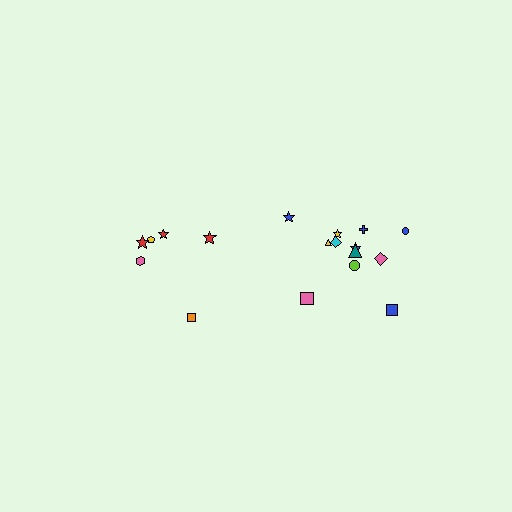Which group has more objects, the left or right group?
The right group.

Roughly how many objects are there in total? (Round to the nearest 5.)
Roughly 20 objects in total.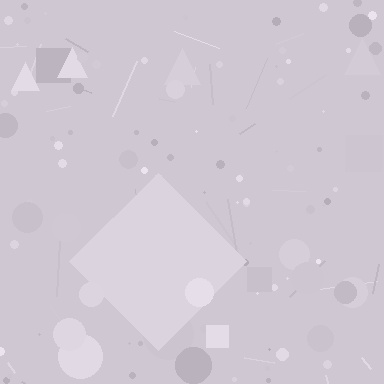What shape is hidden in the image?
A diamond is hidden in the image.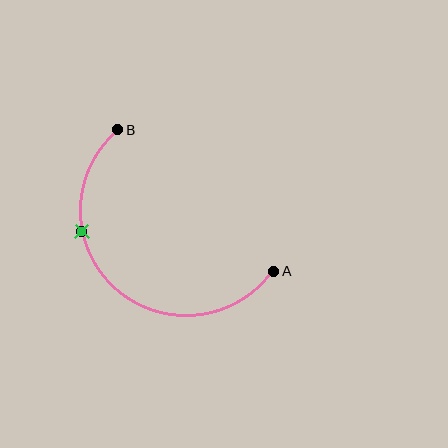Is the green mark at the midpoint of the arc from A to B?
No. The green mark lies on the arc but is closer to endpoint B. The arc midpoint would be at the point on the curve equidistant along the arc from both A and B.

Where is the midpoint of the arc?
The arc midpoint is the point on the curve farthest from the straight line joining A and B. It sits below and to the left of that line.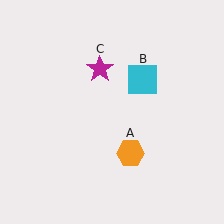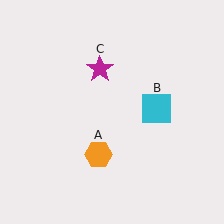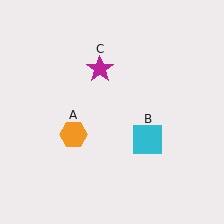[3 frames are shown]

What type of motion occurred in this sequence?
The orange hexagon (object A), cyan square (object B) rotated clockwise around the center of the scene.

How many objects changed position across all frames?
2 objects changed position: orange hexagon (object A), cyan square (object B).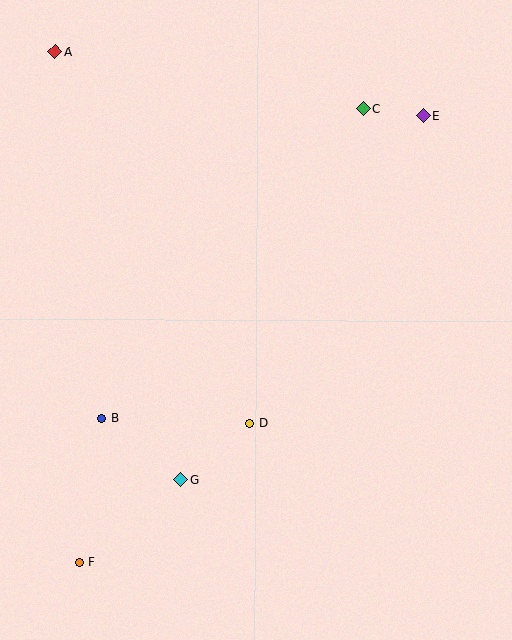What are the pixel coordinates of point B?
Point B is at (102, 418).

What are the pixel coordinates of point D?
Point D is at (250, 423).